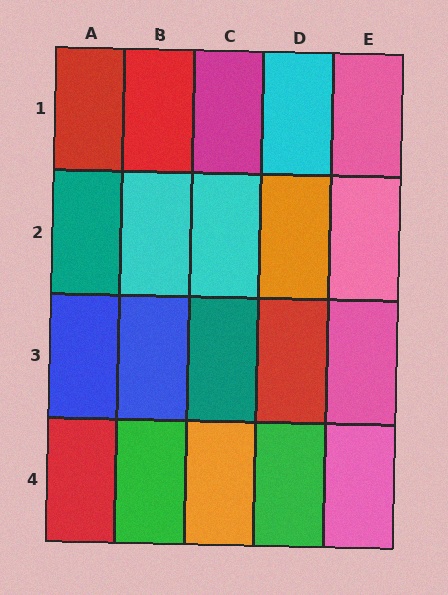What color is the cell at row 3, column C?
Teal.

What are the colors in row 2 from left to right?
Teal, cyan, cyan, orange, pink.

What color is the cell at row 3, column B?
Blue.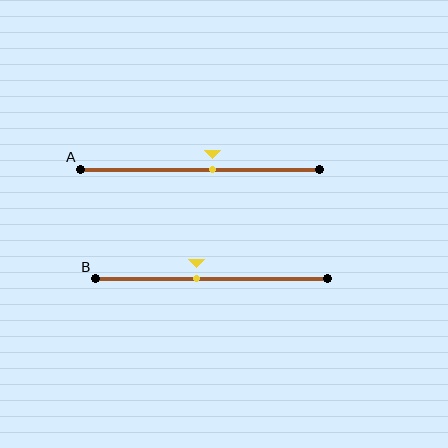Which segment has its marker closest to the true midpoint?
Segment A has its marker closest to the true midpoint.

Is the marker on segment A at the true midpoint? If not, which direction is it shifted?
No, the marker on segment A is shifted to the right by about 5% of the segment length.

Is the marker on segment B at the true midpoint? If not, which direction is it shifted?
No, the marker on segment B is shifted to the left by about 7% of the segment length.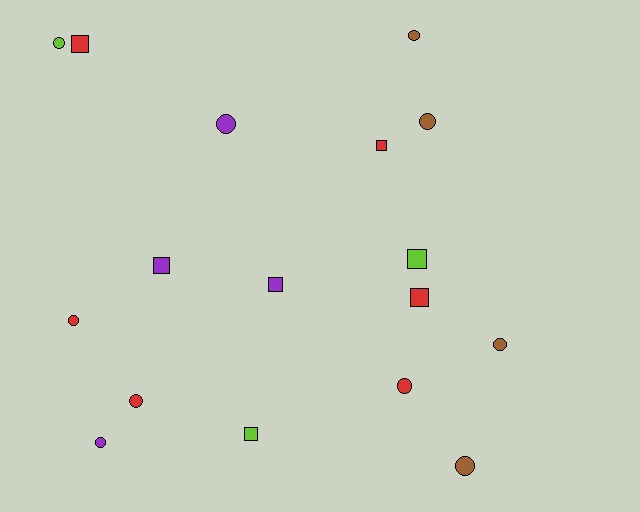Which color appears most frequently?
Red, with 6 objects.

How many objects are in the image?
There are 17 objects.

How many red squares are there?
There are 3 red squares.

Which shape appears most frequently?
Circle, with 10 objects.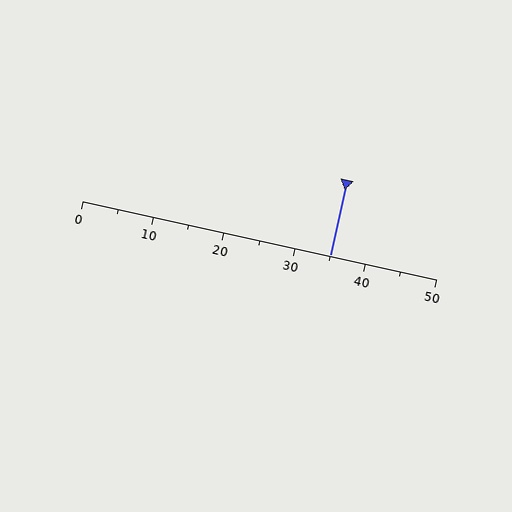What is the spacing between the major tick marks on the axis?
The major ticks are spaced 10 apart.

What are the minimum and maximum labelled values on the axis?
The axis runs from 0 to 50.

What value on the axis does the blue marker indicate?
The marker indicates approximately 35.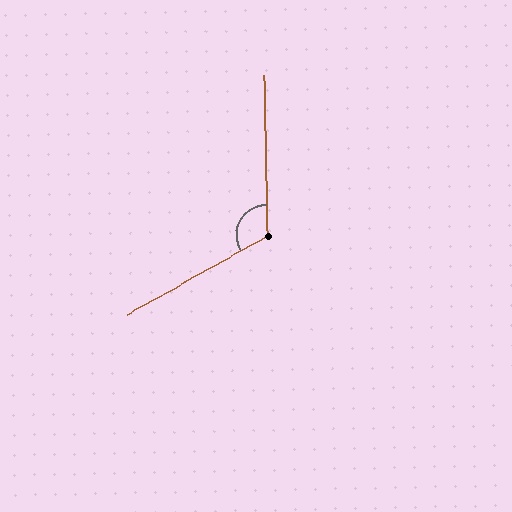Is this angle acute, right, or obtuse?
It is obtuse.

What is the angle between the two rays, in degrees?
Approximately 118 degrees.